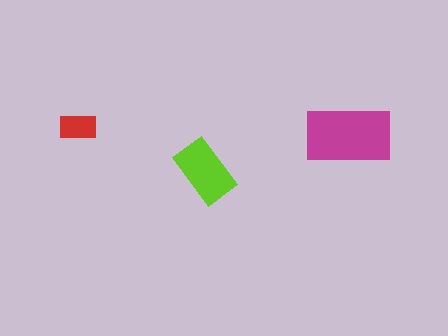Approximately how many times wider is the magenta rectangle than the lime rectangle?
About 1.5 times wider.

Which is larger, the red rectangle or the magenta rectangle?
The magenta one.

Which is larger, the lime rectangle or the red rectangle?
The lime one.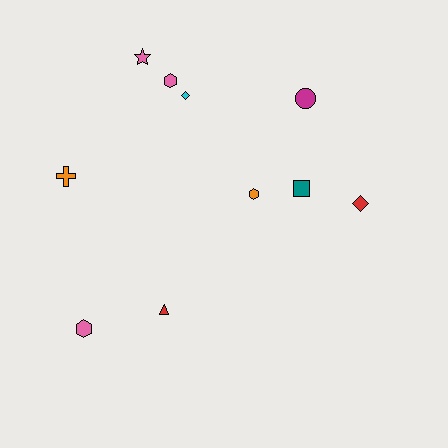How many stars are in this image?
There is 1 star.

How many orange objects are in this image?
There are 2 orange objects.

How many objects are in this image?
There are 10 objects.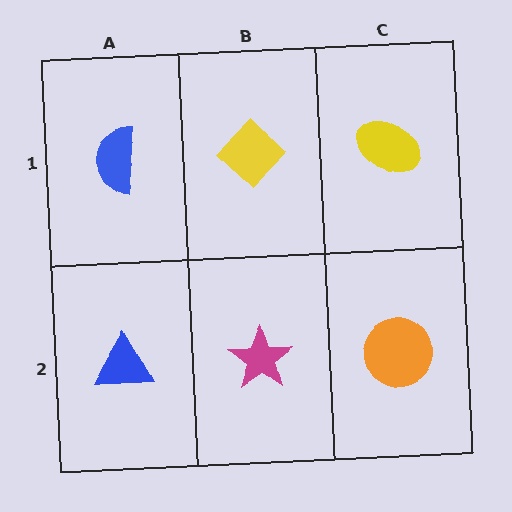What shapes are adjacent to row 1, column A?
A blue triangle (row 2, column A), a yellow diamond (row 1, column B).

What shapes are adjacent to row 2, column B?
A yellow diamond (row 1, column B), a blue triangle (row 2, column A), an orange circle (row 2, column C).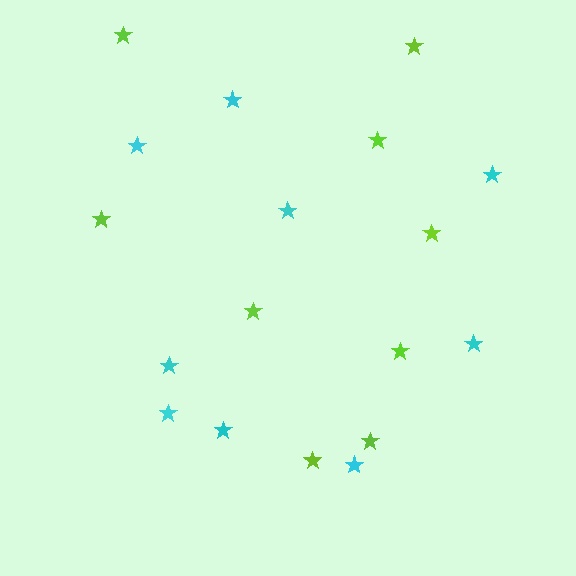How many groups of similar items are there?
There are 2 groups: one group of cyan stars (9) and one group of lime stars (9).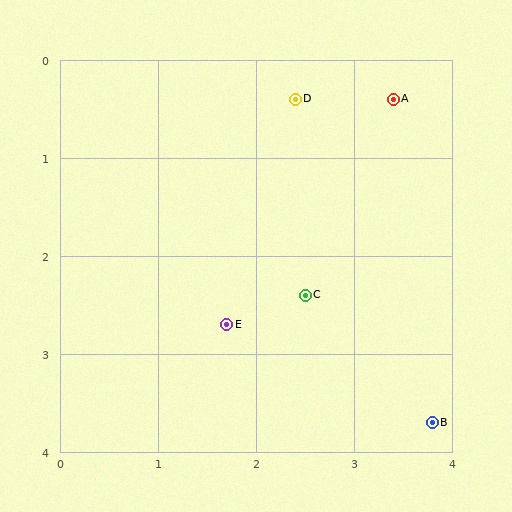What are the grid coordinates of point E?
Point E is at approximately (1.7, 2.7).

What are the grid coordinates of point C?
Point C is at approximately (2.5, 2.4).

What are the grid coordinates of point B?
Point B is at approximately (3.8, 3.7).